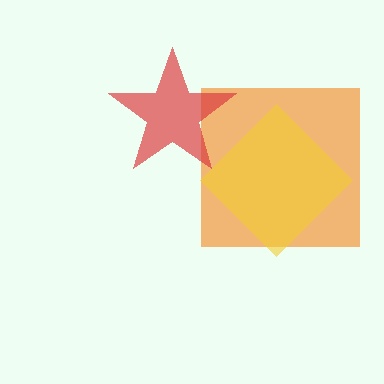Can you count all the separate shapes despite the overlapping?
Yes, there are 3 separate shapes.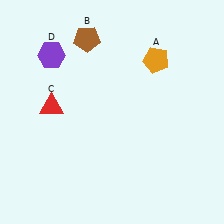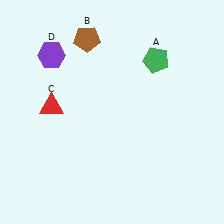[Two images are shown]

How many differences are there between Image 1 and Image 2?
There is 1 difference between the two images.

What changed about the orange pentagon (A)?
In Image 1, A is orange. In Image 2, it changed to green.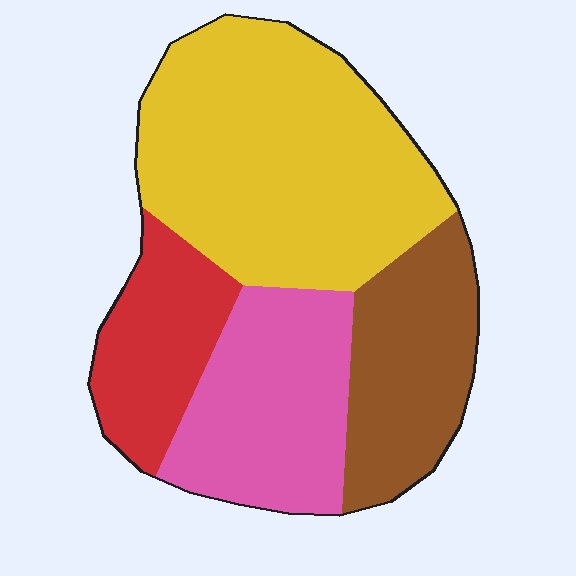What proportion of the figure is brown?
Brown covers about 20% of the figure.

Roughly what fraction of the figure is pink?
Pink takes up about one quarter (1/4) of the figure.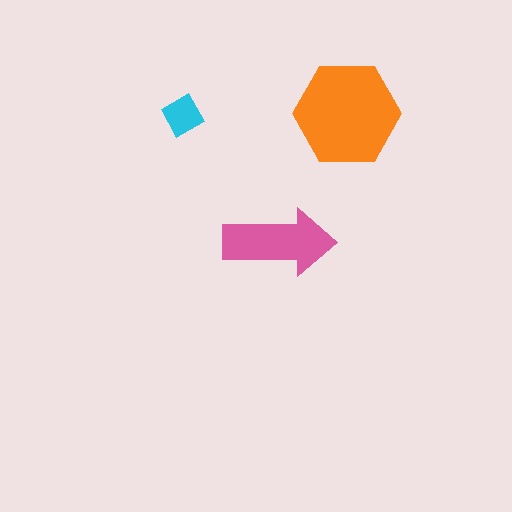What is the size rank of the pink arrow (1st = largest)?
2nd.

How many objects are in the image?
There are 3 objects in the image.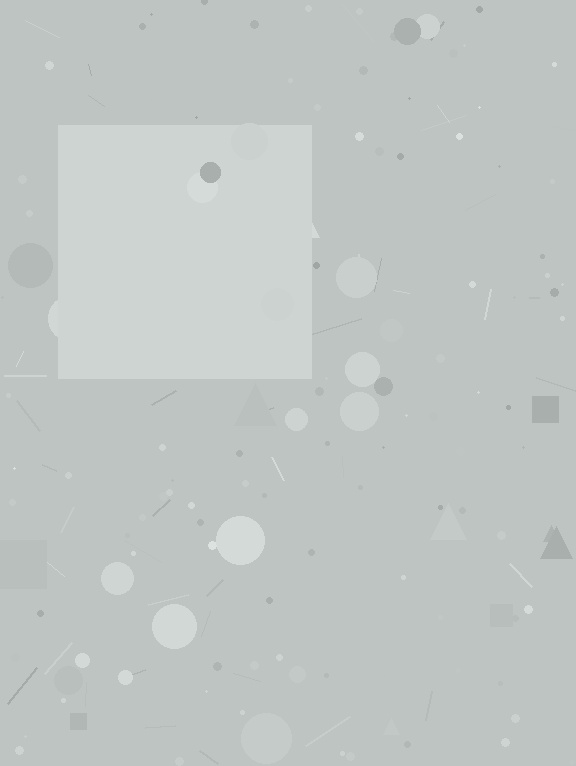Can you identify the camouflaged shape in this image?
The camouflaged shape is a square.